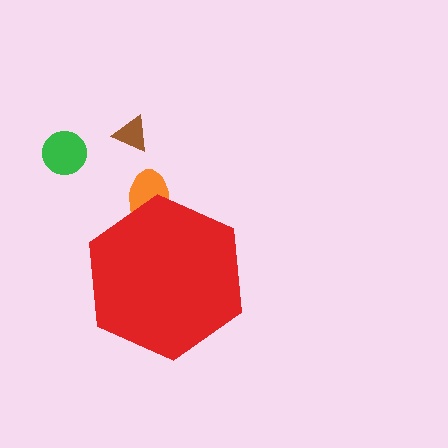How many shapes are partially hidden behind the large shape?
1 shape is partially hidden.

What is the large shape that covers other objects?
A red hexagon.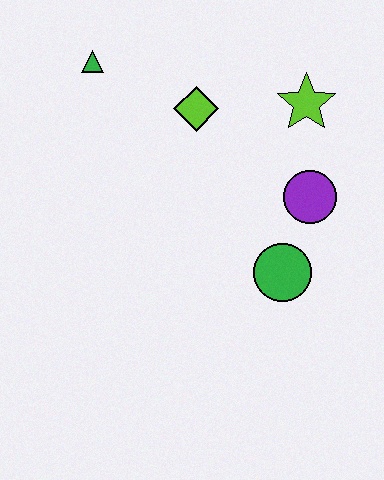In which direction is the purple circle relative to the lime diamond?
The purple circle is to the right of the lime diamond.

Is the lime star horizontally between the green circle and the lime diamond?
No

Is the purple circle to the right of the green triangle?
Yes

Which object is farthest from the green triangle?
The green circle is farthest from the green triangle.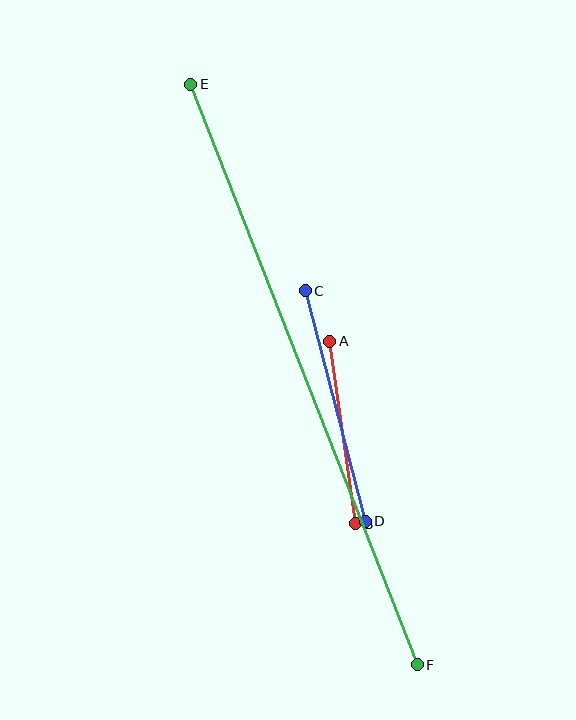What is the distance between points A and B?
The distance is approximately 184 pixels.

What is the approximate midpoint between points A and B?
The midpoint is at approximately (342, 433) pixels.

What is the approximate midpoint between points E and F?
The midpoint is at approximately (304, 374) pixels.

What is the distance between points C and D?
The distance is approximately 239 pixels.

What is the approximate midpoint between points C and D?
The midpoint is at approximately (335, 406) pixels.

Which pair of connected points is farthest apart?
Points E and F are farthest apart.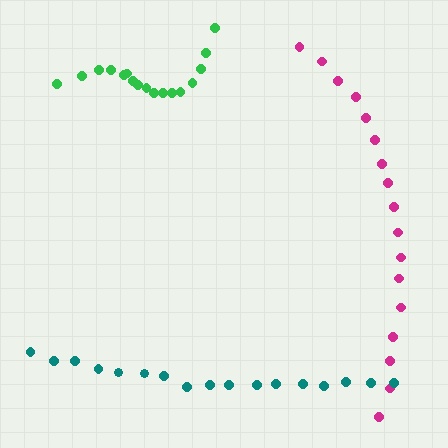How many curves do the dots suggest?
There are 3 distinct paths.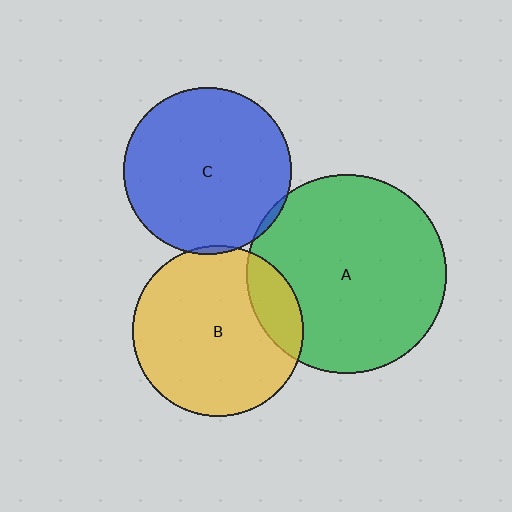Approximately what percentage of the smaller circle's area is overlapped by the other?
Approximately 5%.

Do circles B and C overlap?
Yes.